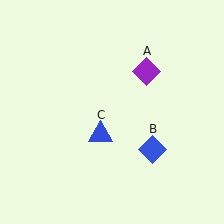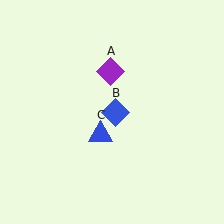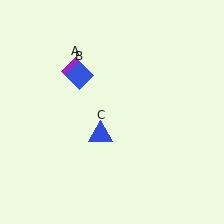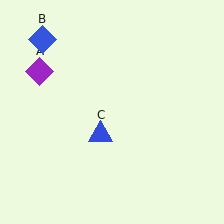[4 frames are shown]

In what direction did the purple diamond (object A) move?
The purple diamond (object A) moved left.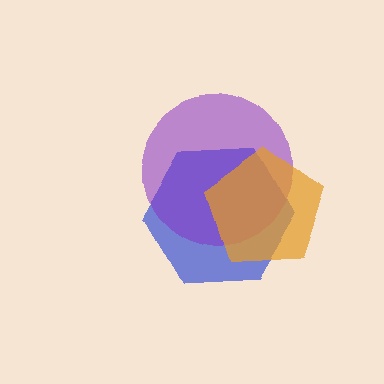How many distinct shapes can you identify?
There are 3 distinct shapes: a blue hexagon, a purple circle, an orange pentagon.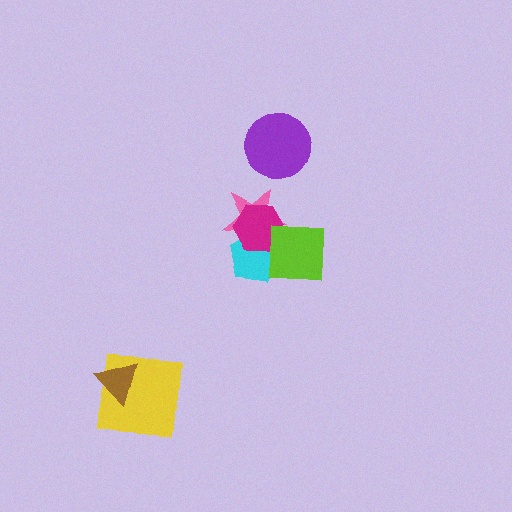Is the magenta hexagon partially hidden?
Yes, it is partially covered by another shape.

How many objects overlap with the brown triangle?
1 object overlaps with the brown triangle.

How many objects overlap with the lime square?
3 objects overlap with the lime square.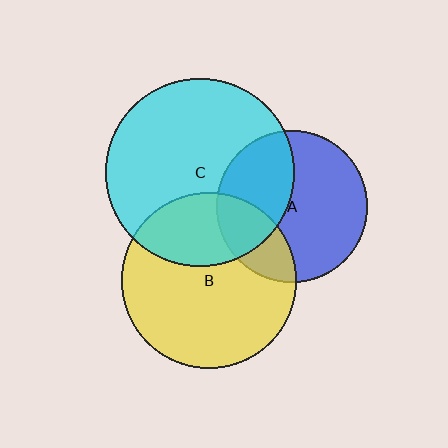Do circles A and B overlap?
Yes.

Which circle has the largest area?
Circle C (cyan).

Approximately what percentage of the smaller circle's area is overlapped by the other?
Approximately 25%.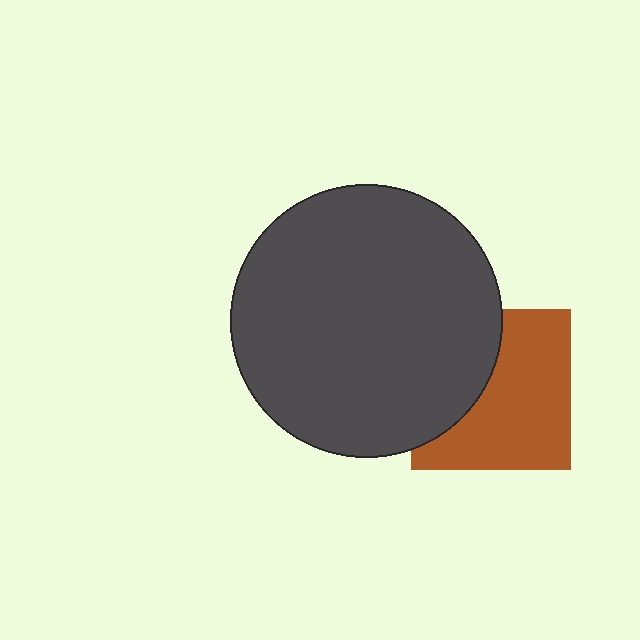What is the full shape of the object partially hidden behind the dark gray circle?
The partially hidden object is a brown square.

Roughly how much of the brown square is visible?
About half of it is visible (roughly 62%).